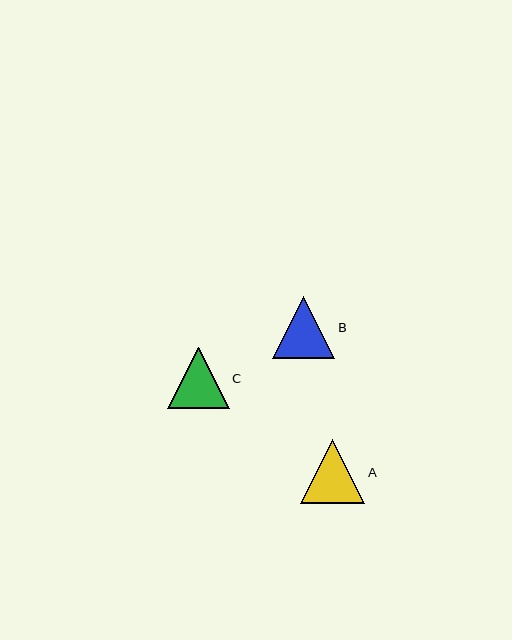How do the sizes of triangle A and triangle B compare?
Triangle A and triangle B are approximately the same size.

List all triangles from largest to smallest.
From largest to smallest: A, B, C.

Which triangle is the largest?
Triangle A is the largest with a size of approximately 64 pixels.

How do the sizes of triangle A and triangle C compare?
Triangle A and triangle C are approximately the same size.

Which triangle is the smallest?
Triangle C is the smallest with a size of approximately 61 pixels.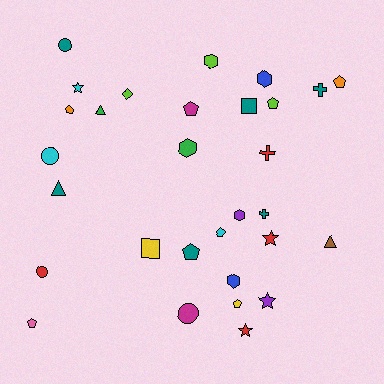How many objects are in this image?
There are 30 objects.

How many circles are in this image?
There are 4 circles.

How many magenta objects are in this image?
There are 2 magenta objects.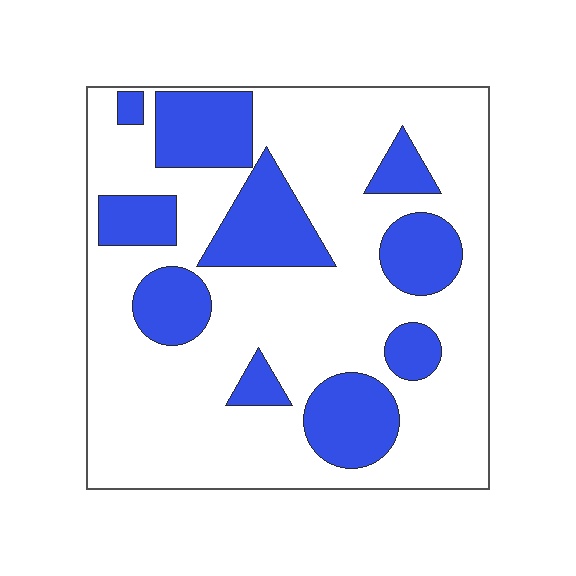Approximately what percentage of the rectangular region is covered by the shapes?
Approximately 30%.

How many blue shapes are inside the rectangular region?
10.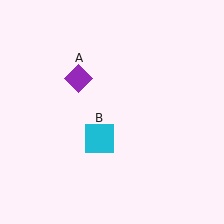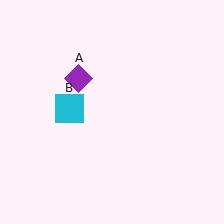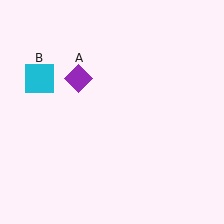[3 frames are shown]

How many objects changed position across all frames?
1 object changed position: cyan square (object B).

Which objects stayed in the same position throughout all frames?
Purple diamond (object A) remained stationary.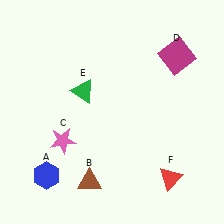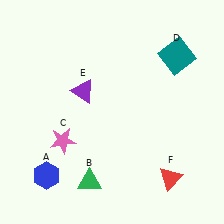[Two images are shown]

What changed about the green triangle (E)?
In Image 1, E is green. In Image 2, it changed to purple.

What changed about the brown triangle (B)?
In Image 1, B is brown. In Image 2, it changed to green.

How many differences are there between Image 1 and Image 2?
There are 3 differences between the two images.